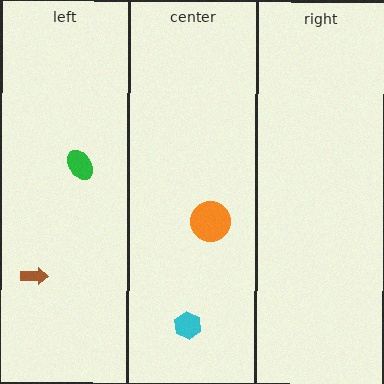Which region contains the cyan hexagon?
The center region.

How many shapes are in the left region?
2.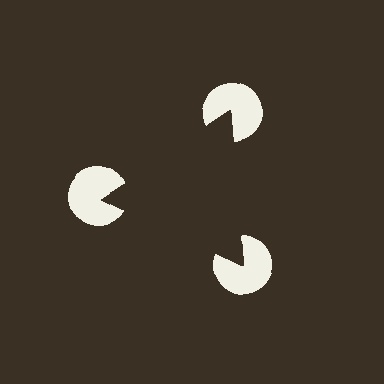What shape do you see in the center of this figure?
An illusory triangle — its edges are inferred from the aligned wedge cuts in the pac-man discs, not physically drawn.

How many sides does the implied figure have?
3 sides.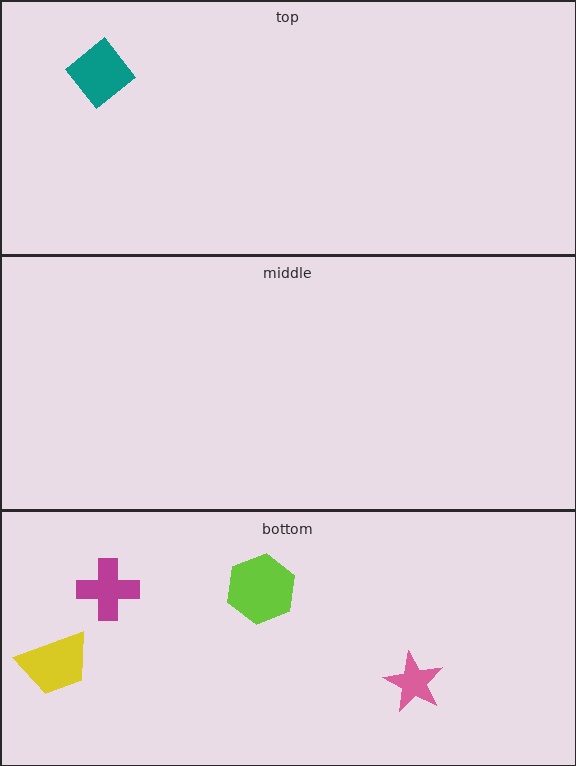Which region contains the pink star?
The bottom region.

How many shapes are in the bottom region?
4.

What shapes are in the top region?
The teal diamond.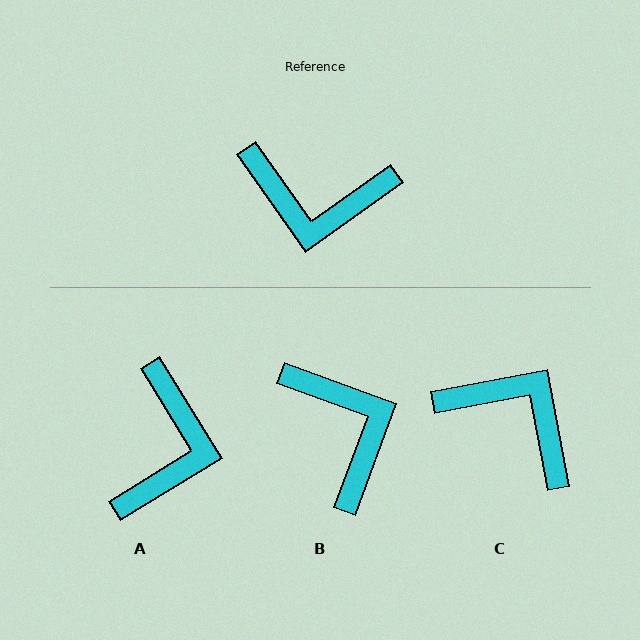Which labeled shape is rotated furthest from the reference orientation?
C, about 155 degrees away.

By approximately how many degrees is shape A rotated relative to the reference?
Approximately 86 degrees counter-clockwise.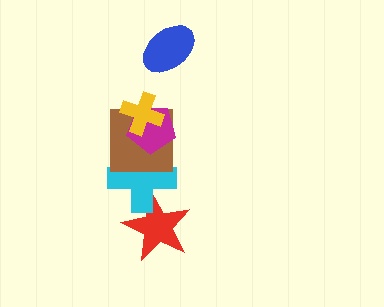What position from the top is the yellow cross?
The yellow cross is 2nd from the top.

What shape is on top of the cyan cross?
The brown square is on top of the cyan cross.